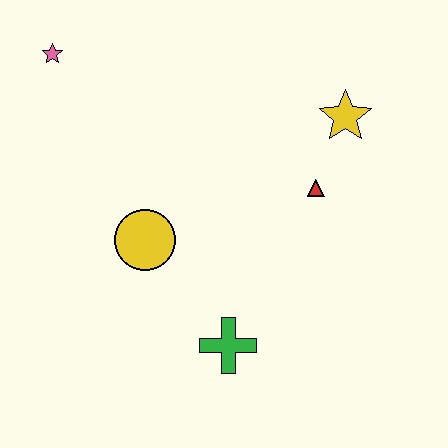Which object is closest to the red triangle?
The yellow star is closest to the red triangle.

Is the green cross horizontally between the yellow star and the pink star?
Yes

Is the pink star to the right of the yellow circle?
No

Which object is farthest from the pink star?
The green cross is farthest from the pink star.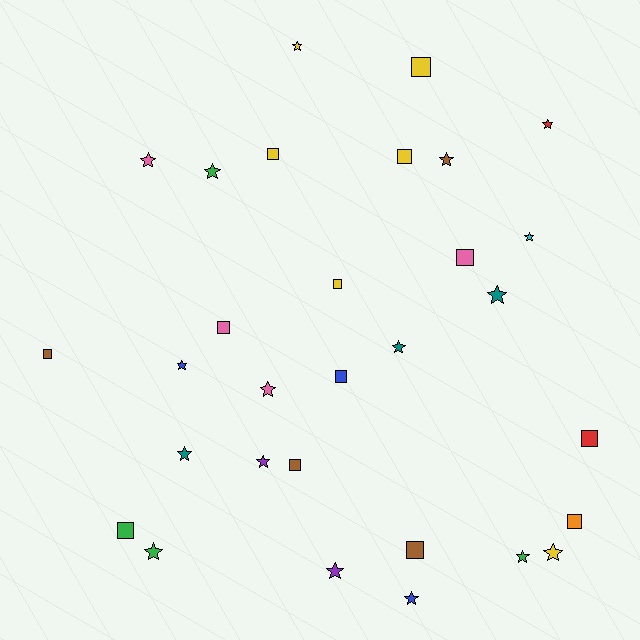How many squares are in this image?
There are 13 squares.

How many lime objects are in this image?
There are no lime objects.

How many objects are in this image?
There are 30 objects.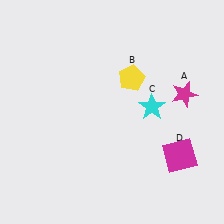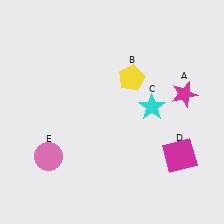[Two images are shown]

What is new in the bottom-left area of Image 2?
A pink circle (E) was added in the bottom-left area of Image 2.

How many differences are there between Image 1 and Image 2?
There is 1 difference between the two images.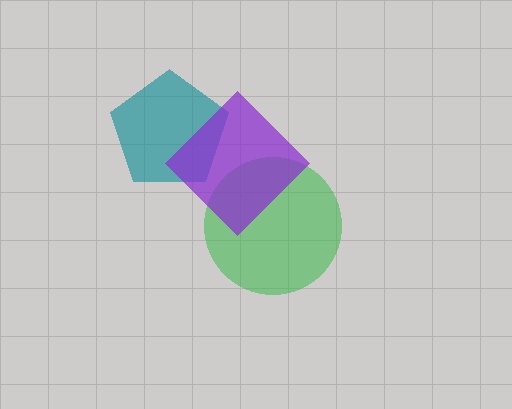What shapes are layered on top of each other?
The layered shapes are: a teal pentagon, a green circle, a purple diamond.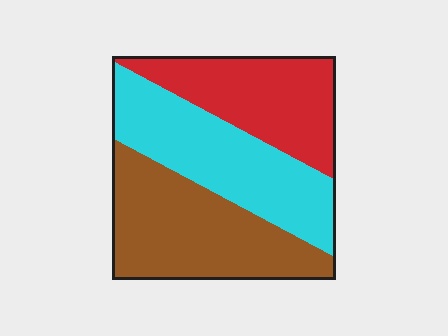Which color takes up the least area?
Red, at roughly 30%.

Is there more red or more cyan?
Cyan.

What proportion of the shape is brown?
Brown takes up about three eighths (3/8) of the shape.